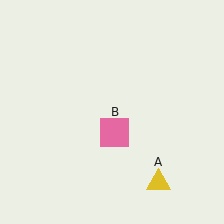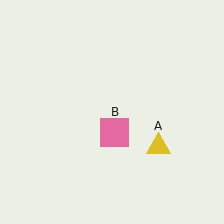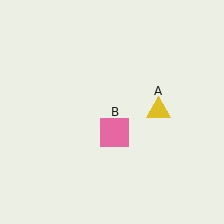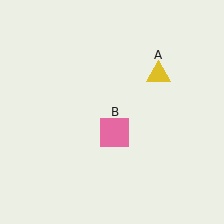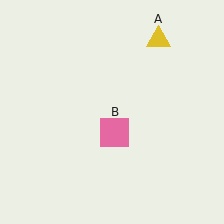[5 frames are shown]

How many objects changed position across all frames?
1 object changed position: yellow triangle (object A).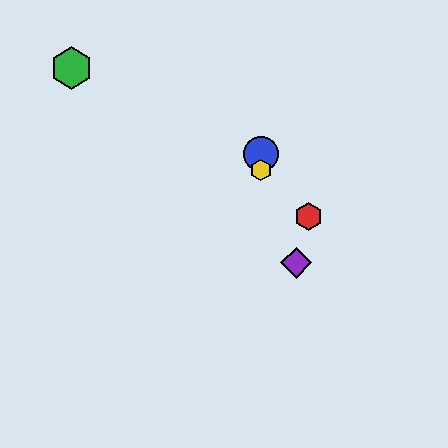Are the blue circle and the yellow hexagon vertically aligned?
Yes, both are at x≈261.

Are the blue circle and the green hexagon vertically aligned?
No, the blue circle is at x≈261 and the green hexagon is at x≈71.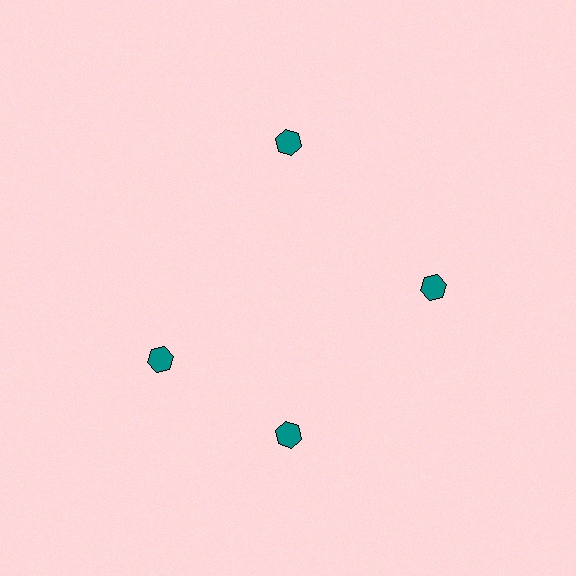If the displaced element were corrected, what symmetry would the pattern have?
It would have 4-fold rotational symmetry — the pattern would map onto itself every 90 degrees.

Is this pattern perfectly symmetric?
No. The 4 teal hexagons are arranged in a ring, but one element near the 9 o'clock position is rotated out of alignment along the ring, breaking the 4-fold rotational symmetry.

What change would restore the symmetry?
The symmetry would be restored by rotating it back into even spacing with its neighbors so that all 4 hexagons sit at equal angles and equal distance from the center.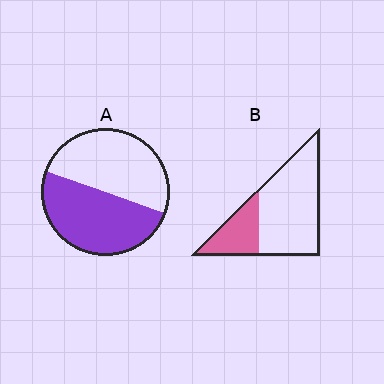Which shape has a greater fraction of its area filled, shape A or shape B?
Shape A.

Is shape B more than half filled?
No.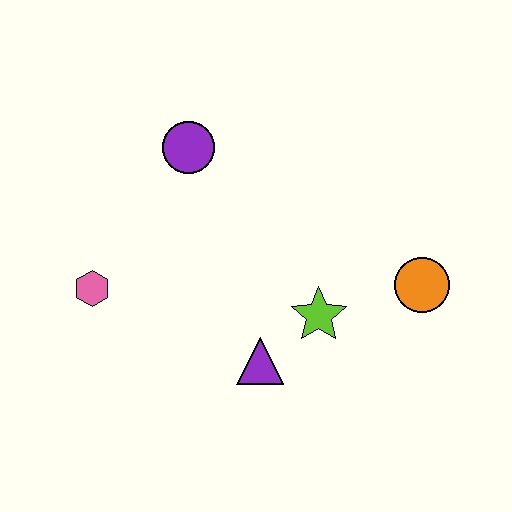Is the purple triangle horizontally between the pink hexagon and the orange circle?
Yes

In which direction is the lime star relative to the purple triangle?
The lime star is to the right of the purple triangle.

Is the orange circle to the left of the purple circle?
No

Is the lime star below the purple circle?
Yes